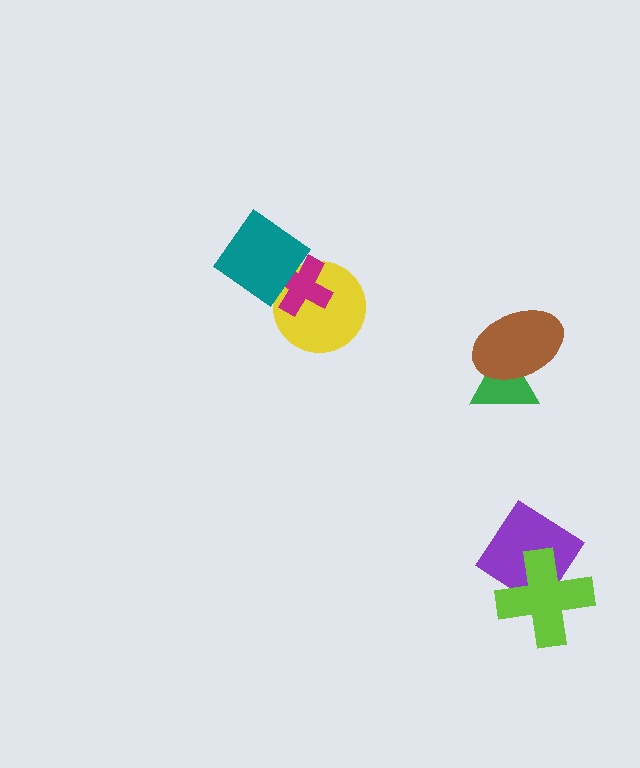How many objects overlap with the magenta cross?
2 objects overlap with the magenta cross.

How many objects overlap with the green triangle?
1 object overlaps with the green triangle.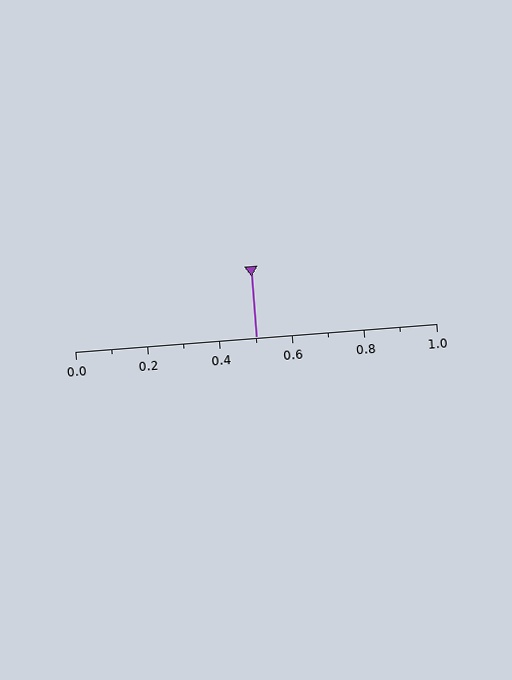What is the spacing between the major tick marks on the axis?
The major ticks are spaced 0.2 apart.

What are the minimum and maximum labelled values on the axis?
The axis runs from 0.0 to 1.0.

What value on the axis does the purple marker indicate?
The marker indicates approximately 0.5.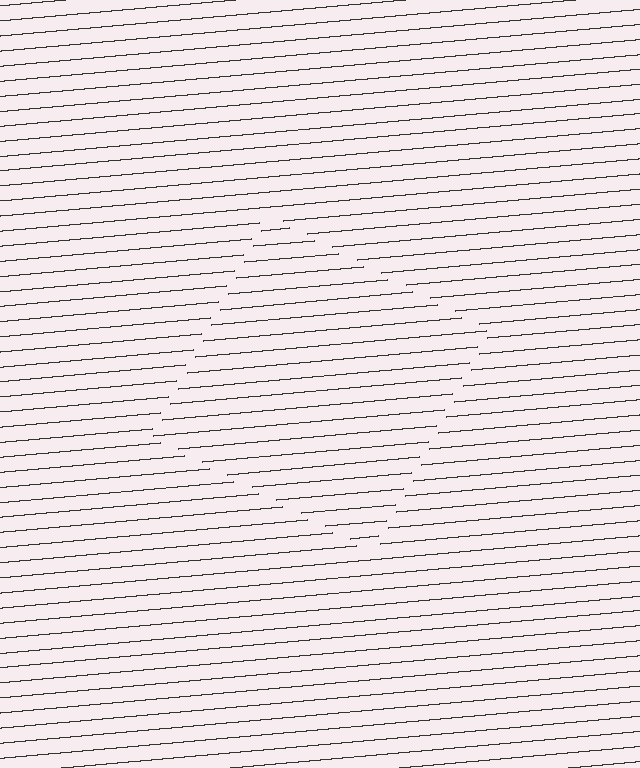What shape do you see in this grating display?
An illusory square. The interior of the shape contains the same grating, shifted by half a period — the contour is defined by the phase discontinuity where line-ends from the inner and outer gratings abut.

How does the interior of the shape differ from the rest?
The interior of the shape contains the same grating, shifted by half a period — the contour is defined by the phase discontinuity where line-ends from the inner and outer gratings abut.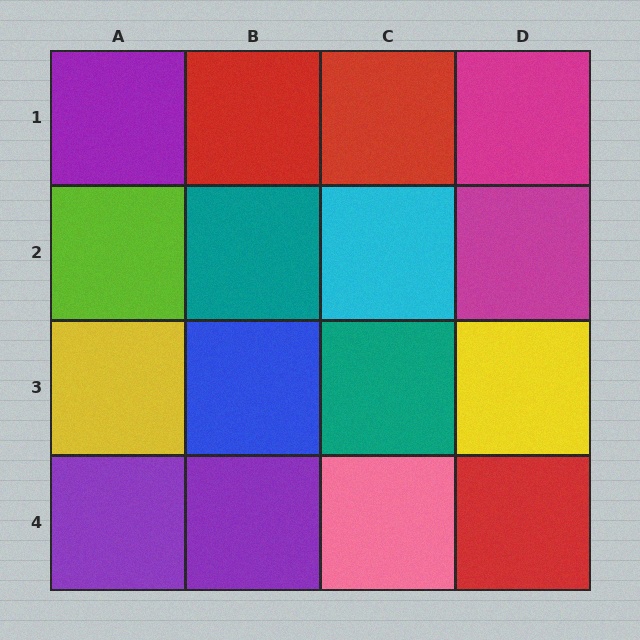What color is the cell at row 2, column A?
Lime.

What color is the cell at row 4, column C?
Pink.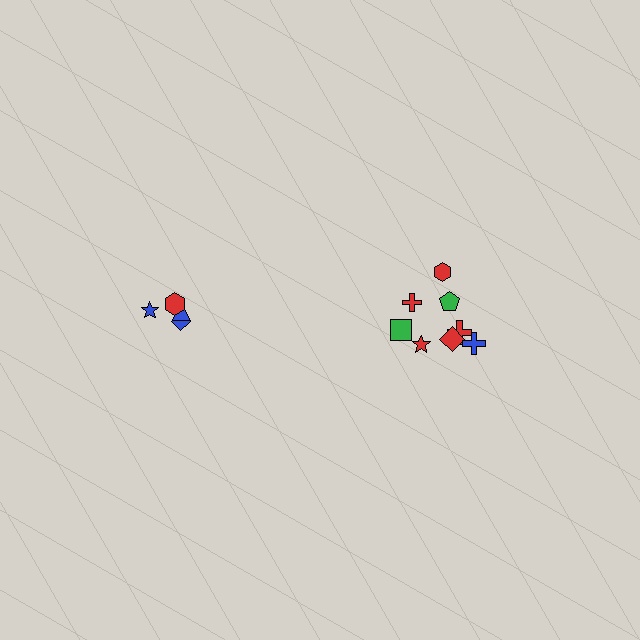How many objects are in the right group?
There are 8 objects.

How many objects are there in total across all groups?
There are 12 objects.